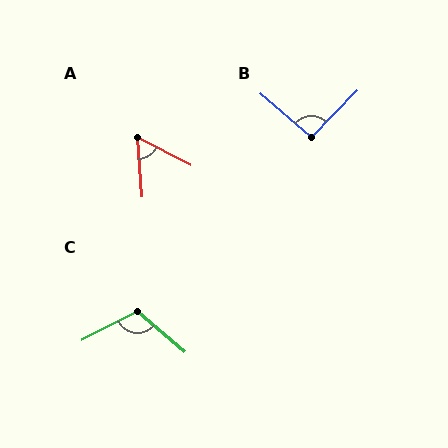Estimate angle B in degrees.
Approximately 94 degrees.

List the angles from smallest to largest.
A (58°), B (94°), C (112°).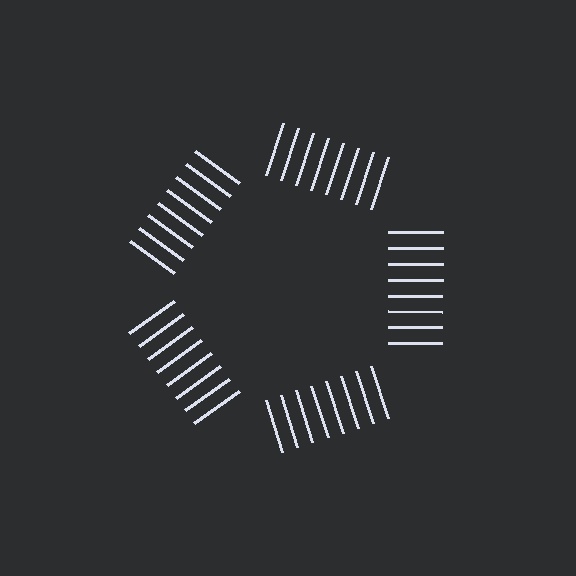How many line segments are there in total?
40 — 8 along each of the 5 edges.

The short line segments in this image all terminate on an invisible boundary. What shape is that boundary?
An illusory pentagon — the line segments terminate on its edges but no continuous stroke is drawn.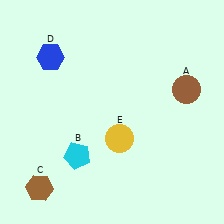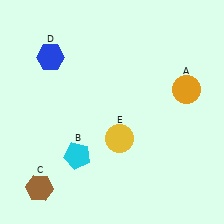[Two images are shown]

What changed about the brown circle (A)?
In Image 1, A is brown. In Image 2, it changed to orange.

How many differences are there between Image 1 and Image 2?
There is 1 difference between the two images.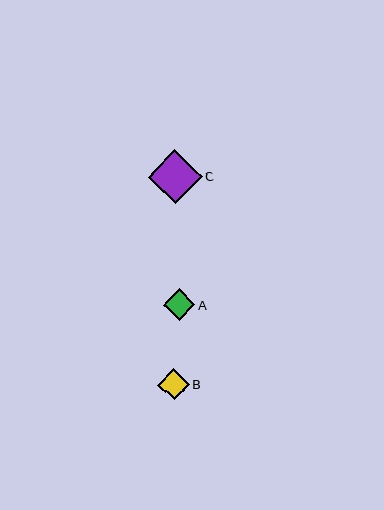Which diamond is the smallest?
Diamond A is the smallest with a size of approximately 31 pixels.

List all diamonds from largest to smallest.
From largest to smallest: C, B, A.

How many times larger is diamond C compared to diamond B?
Diamond C is approximately 1.7 times the size of diamond B.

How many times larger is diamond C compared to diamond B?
Diamond C is approximately 1.7 times the size of diamond B.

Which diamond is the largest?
Diamond C is the largest with a size of approximately 54 pixels.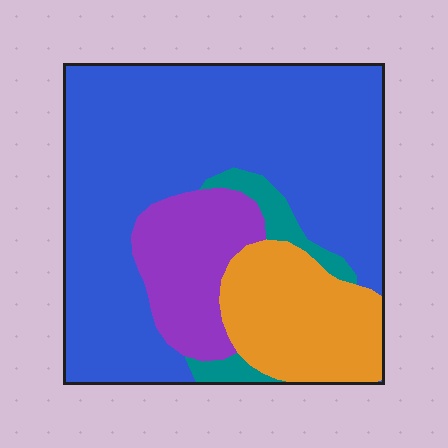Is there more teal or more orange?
Orange.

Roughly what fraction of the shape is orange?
Orange covers around 20% of the shape.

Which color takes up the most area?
Blue, at roughly 60%.